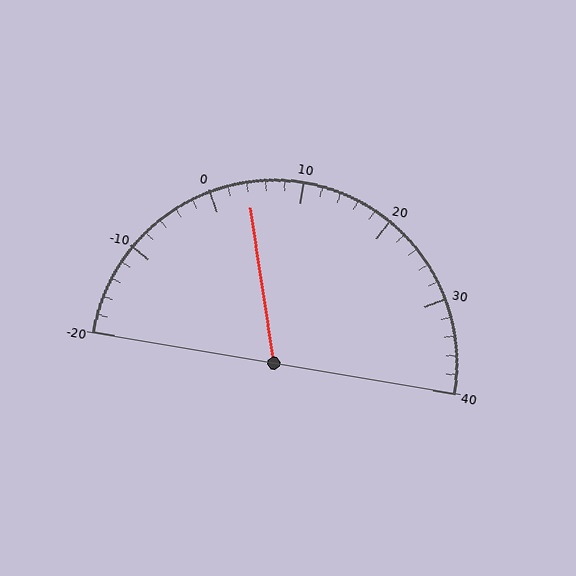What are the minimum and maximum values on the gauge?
The gauge ranges from -20 to 40.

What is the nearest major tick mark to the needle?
The nearest major tick mark is 0.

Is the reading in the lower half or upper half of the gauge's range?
The reading is in the lower half of the range (-20 to 40).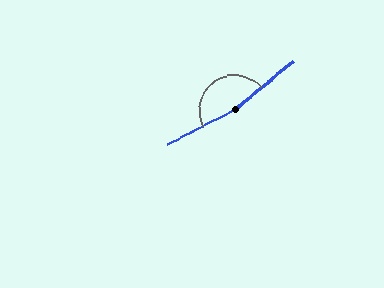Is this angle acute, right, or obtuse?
It is obtuse.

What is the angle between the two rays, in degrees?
Approximately 167 degrees.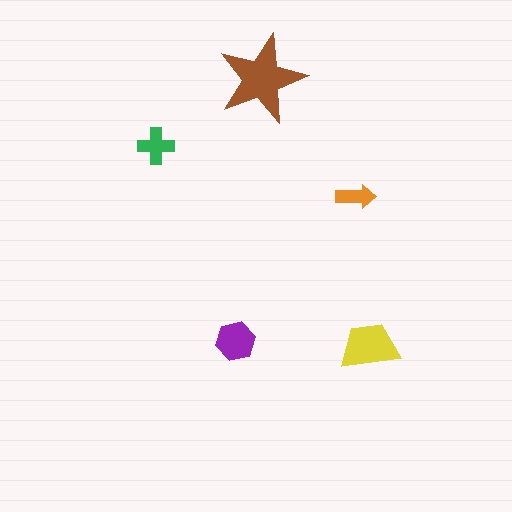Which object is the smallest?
The orange arrow.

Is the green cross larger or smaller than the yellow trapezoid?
Smaller.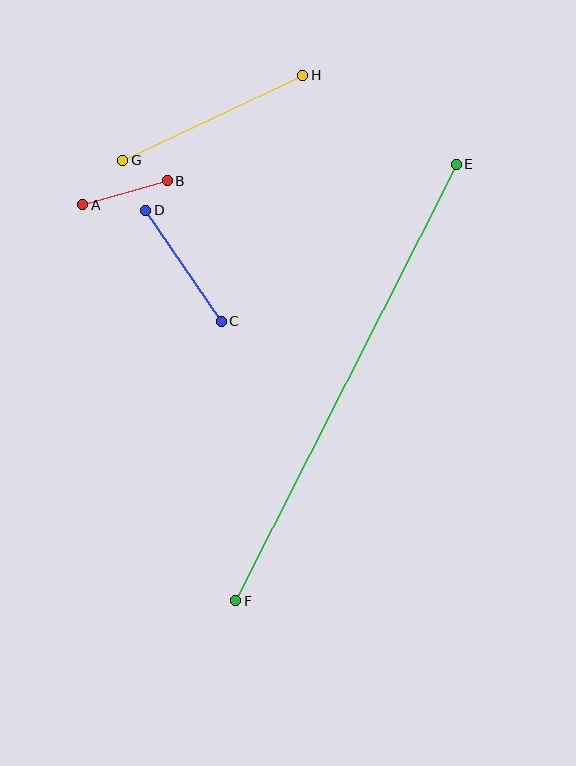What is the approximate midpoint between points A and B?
The midpoint is at approximately (125, 193) pixels.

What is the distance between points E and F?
The distance is approximately 489 pixels.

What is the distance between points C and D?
The distance is approximately 134 pixels.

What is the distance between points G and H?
The distance is approximately 199 pixels.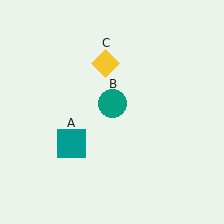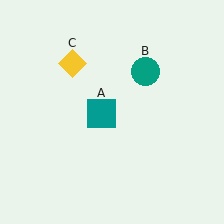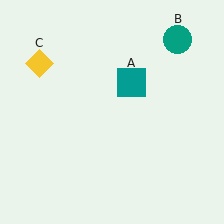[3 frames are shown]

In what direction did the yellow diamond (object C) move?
The yellow diamond (object C) moved left.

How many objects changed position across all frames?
3 objects changed position: teal square (object A), teal circle (object B), yellow diamond (object C).